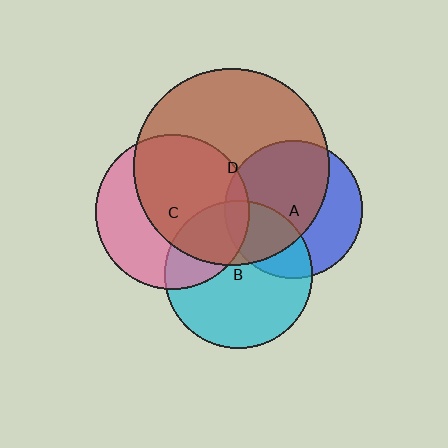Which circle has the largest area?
Circle D (brown).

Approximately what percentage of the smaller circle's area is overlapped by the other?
Approximately 35%.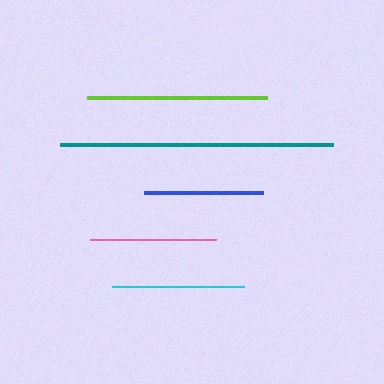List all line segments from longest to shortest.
From longest to shortest: teal, lime, cyan, pink, blue.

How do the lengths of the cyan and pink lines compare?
The cyan and pink lines are approximately the same length.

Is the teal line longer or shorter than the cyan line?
The teal line is longer than the cyan line.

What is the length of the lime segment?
The lime segment is approximately 181 pixels long.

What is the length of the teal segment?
The teal segment is approximately 273 pixels long.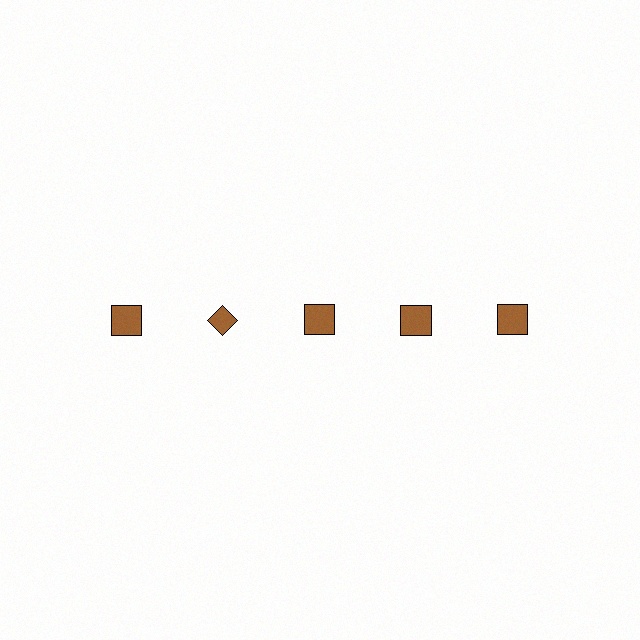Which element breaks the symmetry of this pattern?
The brown diamond in the top row, second from left column breaks the symmetry. All other shapes are brown squares.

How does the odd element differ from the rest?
It has a different shape: diamond instead of square.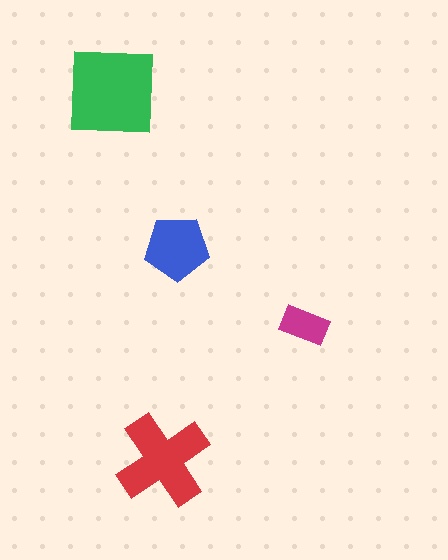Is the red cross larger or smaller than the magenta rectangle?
Larger.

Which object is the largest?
The green square.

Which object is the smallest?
The magenta rectangle.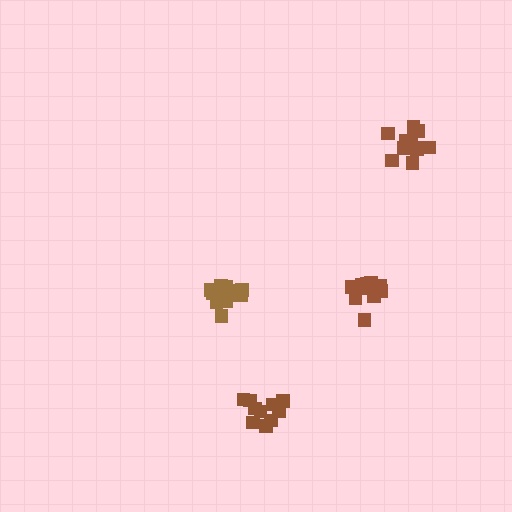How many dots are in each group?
Group 1: 13 dots, Group 2: 11 dots, Group 3: 11 dots, Group 4: 11 dots (46 total).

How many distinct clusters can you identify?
There are 4 distinct clusters.